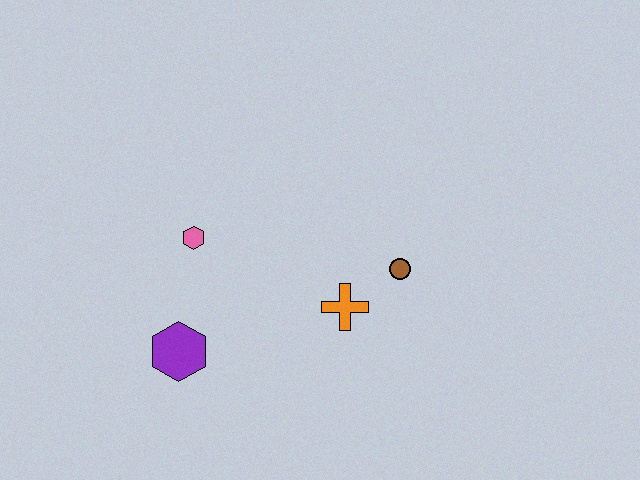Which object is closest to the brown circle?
The orange cross is closest to the brown circle.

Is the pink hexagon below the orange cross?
No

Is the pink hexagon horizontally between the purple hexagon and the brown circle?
Yes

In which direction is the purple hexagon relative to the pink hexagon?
The purple hexagon is below the pink hexagon.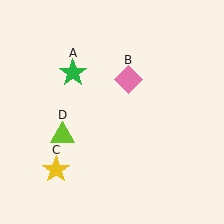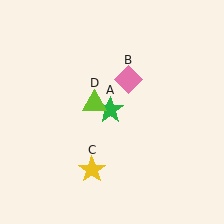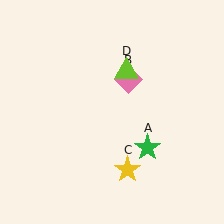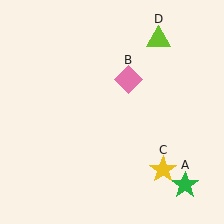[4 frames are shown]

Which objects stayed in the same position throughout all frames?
Pink diamond (object B) remained stationary.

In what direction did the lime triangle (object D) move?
The lime triangle (object D) moved up and to the right.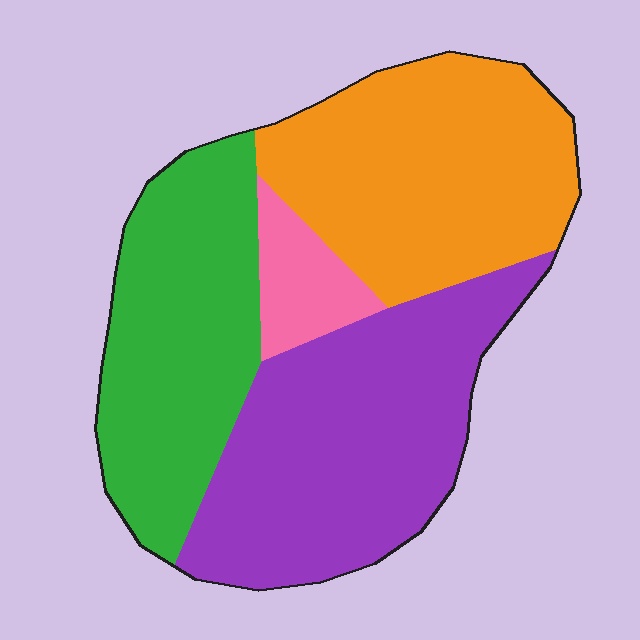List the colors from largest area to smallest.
From largest to smallest: purple, orange, green, pink.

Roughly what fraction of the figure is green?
Green takes up about one quarter (1/4) of the figure.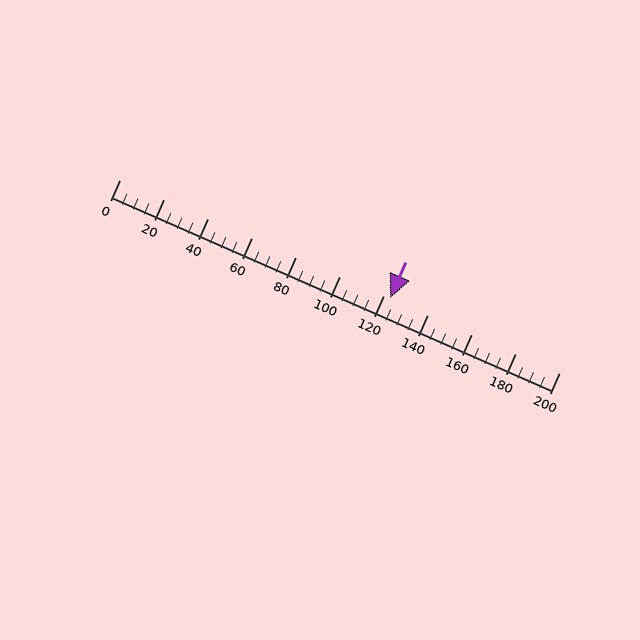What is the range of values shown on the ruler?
The ruler shows values from 0 to 200.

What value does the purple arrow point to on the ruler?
The purple arrow points to approximately 123.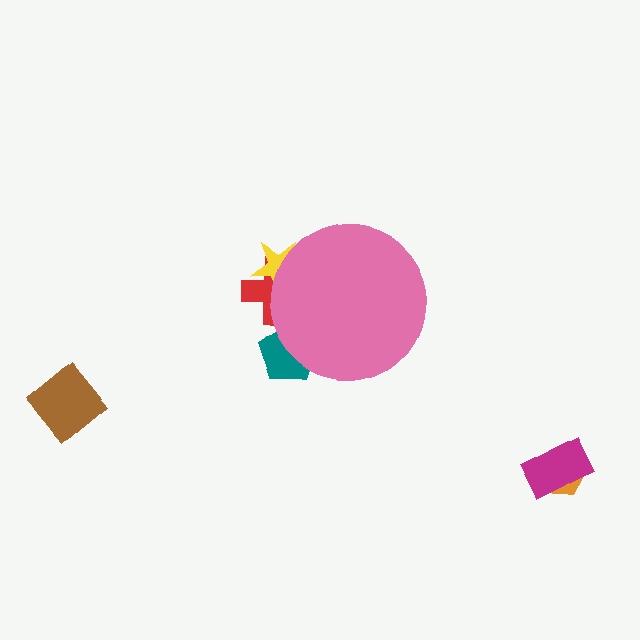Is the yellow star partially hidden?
Yes, the yellow star is partially hidden behind the pink circle.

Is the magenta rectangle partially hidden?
No, the magenta rectangle is fully visible.